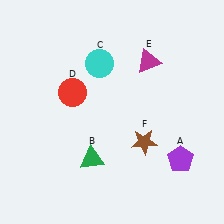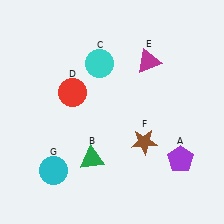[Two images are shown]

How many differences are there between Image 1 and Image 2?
There is 1 difference between the two images.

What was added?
A cyan circle (G) was added in Image 2.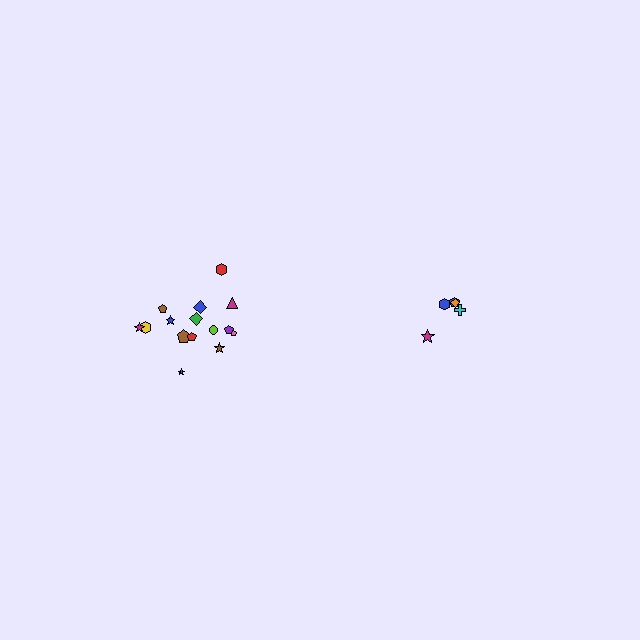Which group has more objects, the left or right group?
The left group.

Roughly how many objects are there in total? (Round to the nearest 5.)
Roughly 20 objects in total.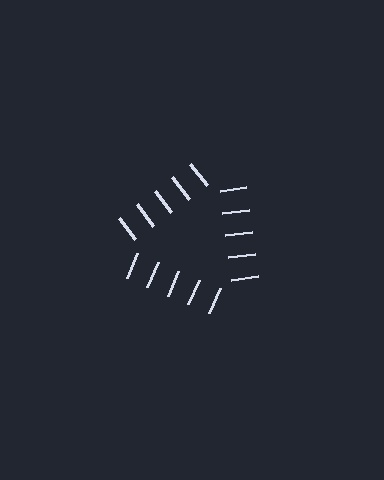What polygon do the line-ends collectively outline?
An illusory triangle — the line segments terminate on its edges but no continuous stroke is drawn.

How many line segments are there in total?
15 — 5 along each of the 3 edges.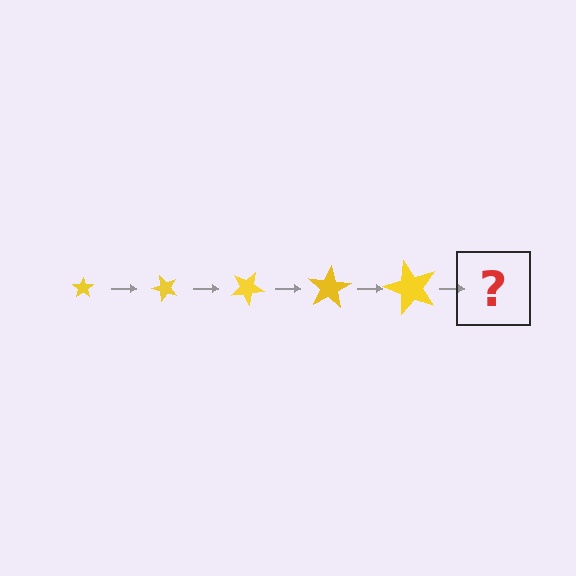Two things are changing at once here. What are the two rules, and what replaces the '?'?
The two rules are that the star grows larger each step and it rotates 50 degrees each step. The '?' should be a star, larger than the previous one and rotated 250 degrees from the start.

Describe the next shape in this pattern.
It should be a star, larger than the previous one and rotated 250 degrees from the start.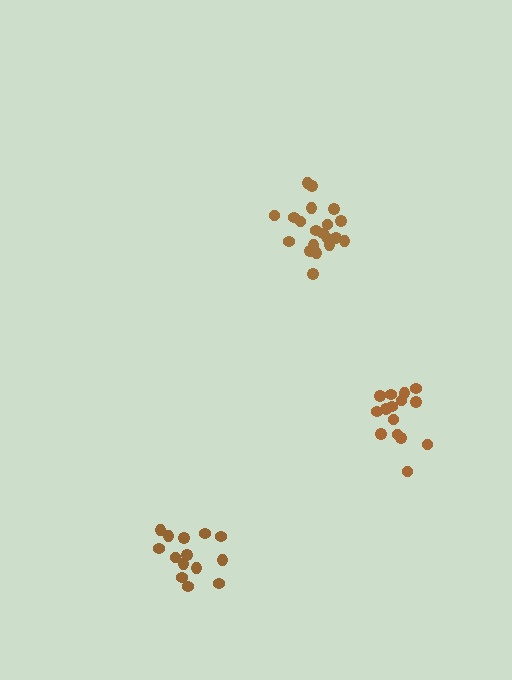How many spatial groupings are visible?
There are 3 spatial groupings.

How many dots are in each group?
Group 1: 15 dots, Group 2: 20 dots, Group 3: 14 dots (49 total).